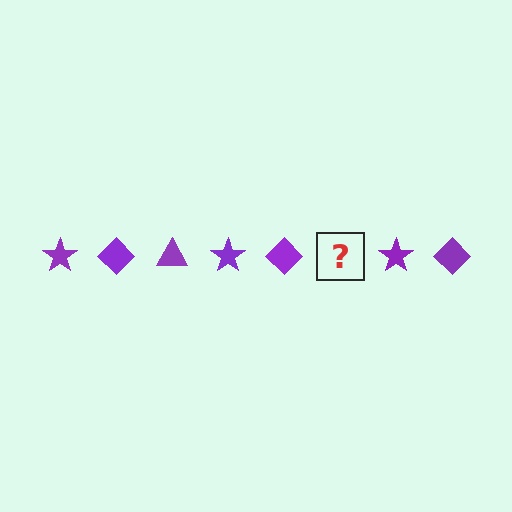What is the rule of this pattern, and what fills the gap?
The rule is that the pattern cycles through star, diamond, triangle shapes in purple. The gap should be filled with a purple triangle.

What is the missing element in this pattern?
The missing element is a purple triangle.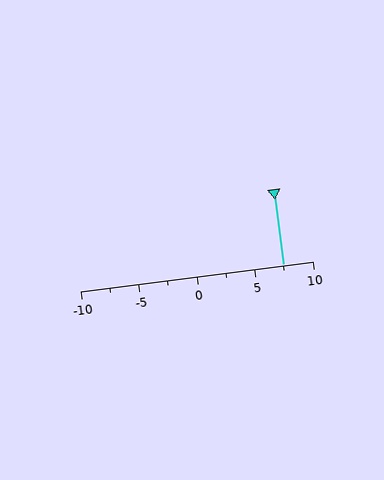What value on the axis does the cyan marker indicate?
The marker indicates approximately 7.5.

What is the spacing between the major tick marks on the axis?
The major ticks are spaced 5 apart.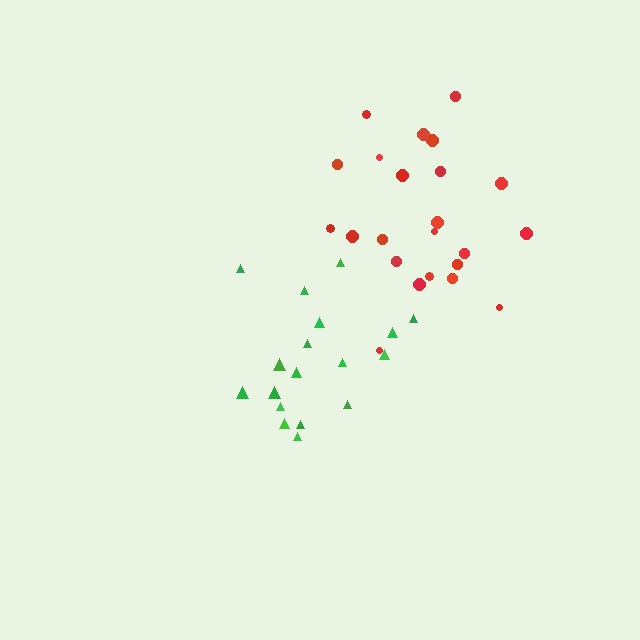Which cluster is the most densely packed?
Red.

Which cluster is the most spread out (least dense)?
Green.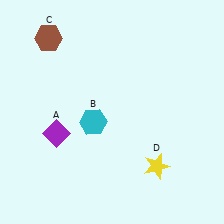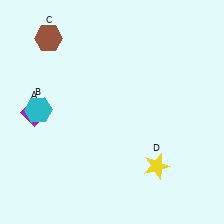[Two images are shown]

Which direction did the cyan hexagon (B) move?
The cyan hexagon (B) moved left.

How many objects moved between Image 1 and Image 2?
2 objects moved between the two images.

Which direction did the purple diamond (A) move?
The purple diamond (A) moved left.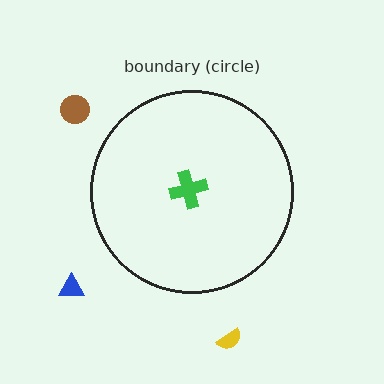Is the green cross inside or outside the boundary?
Inside.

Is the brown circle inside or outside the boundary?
Outside.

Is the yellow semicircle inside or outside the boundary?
Outside.